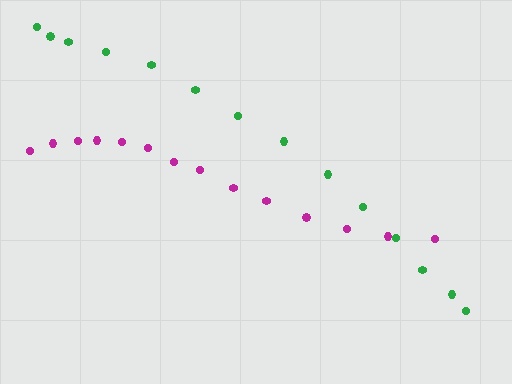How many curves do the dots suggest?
There are 2 distinct paths.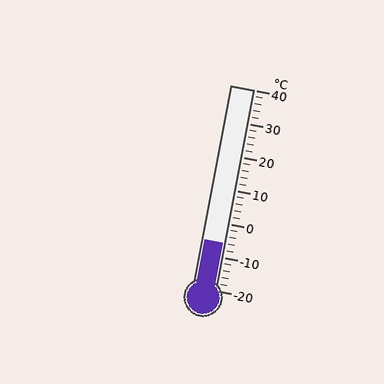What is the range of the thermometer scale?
The thermometer scale ranges from -20°C to 40°C.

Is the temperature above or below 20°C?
The temperature is below 20°C.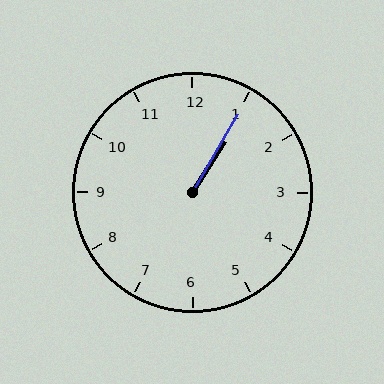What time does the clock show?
1:05.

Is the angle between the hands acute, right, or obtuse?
It is acute.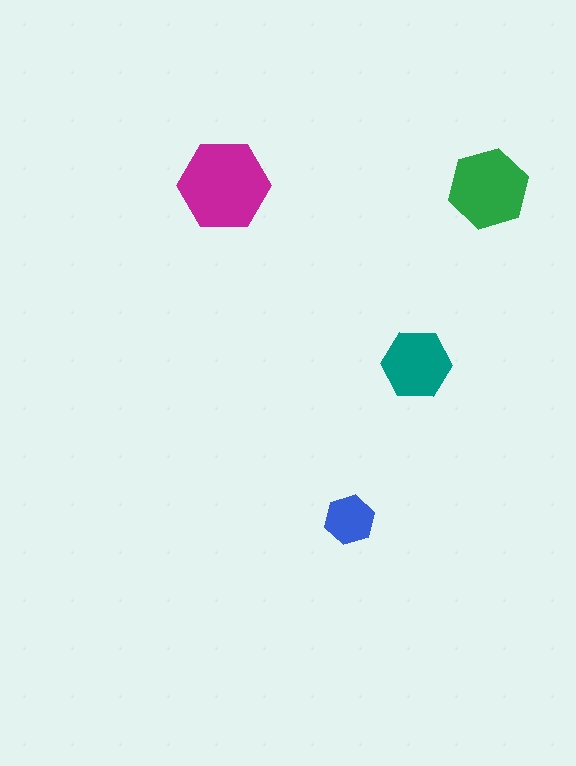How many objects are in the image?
There are 4 objects in the image.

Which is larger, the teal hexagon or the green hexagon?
The green one.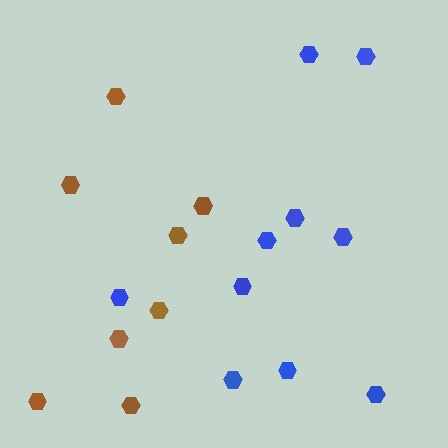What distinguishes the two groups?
There are 2 groups: one group of blue hexagons (10) and one group of brown hexagons (8).